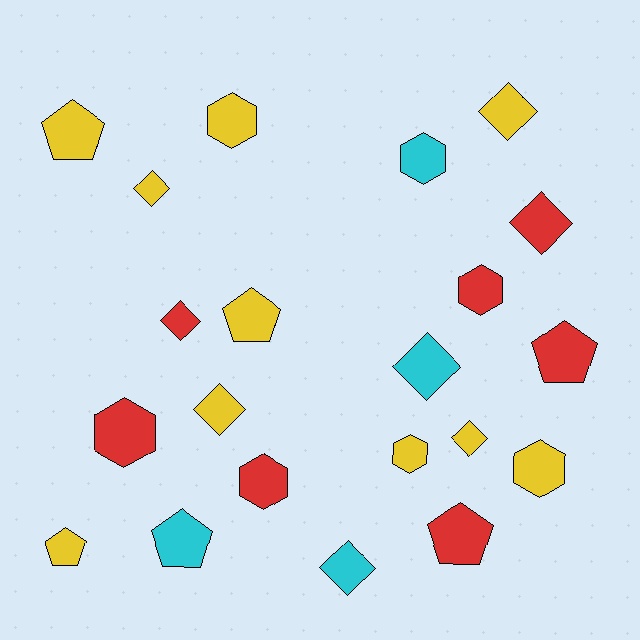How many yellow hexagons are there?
There are 3 yellow hexagons.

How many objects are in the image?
There are 21 objects.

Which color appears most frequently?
Yellow, with 10 objects.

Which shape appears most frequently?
Diamond, with 8 objects.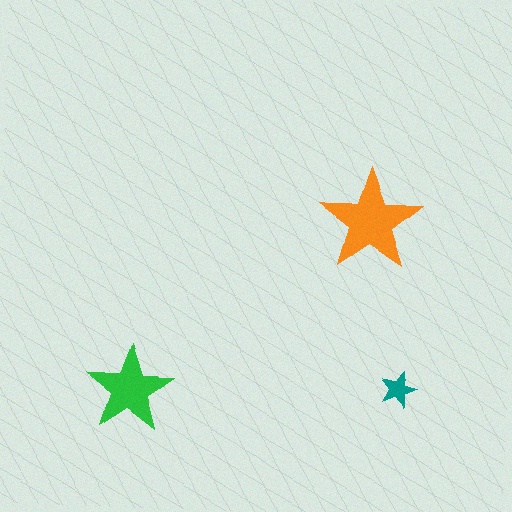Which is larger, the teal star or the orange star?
The orange one.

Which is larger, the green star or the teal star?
The green one.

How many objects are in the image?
There are 3 objects in the image.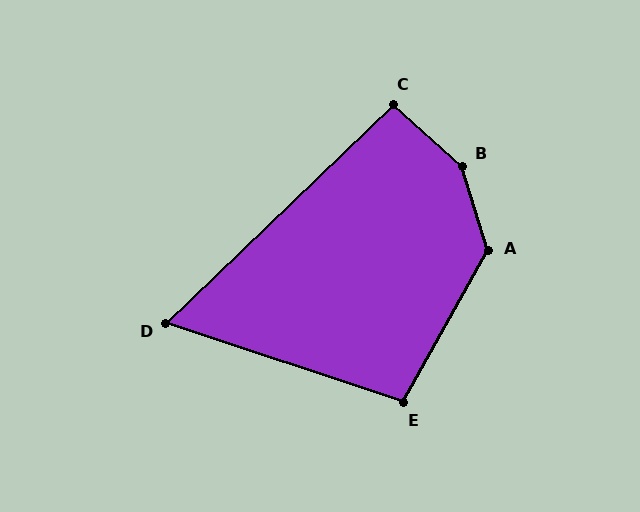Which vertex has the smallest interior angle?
D, at approximately 62 degrees.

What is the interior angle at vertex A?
Approximately 134 degrees (obtuse).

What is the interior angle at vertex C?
Approximately 94 degrees (approximately right).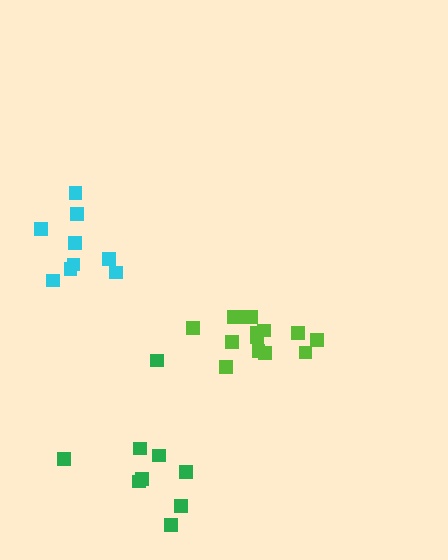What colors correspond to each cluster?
The clusters are colored: lime, green, cyan.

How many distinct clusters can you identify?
There are 3 distinct clusters.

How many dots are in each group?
Group 1: 14 dots, Group 2: 9 dots, Group 3: 9 dots (32 total).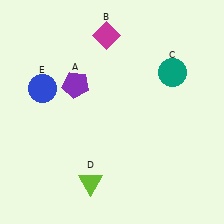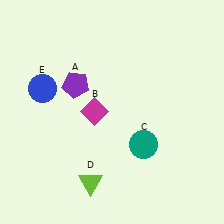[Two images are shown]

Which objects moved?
The objects that moved are: the magenta diamond (B), the teal circle (C).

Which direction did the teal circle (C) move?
The teal circle (C) moved down.